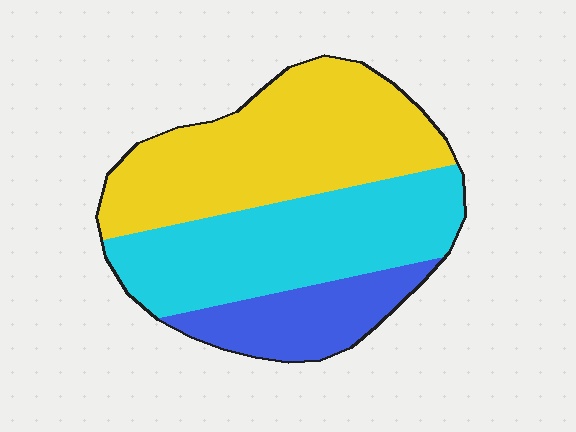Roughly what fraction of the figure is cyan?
Cyan takes up about three eighths (3/8) of the figure.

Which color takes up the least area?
Blue, at roughly 15%.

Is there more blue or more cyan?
Cyan.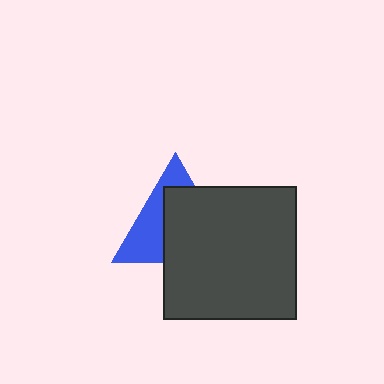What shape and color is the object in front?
The object in front is a dark gray square.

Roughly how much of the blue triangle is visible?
A small part of it is visible (roughly 42%).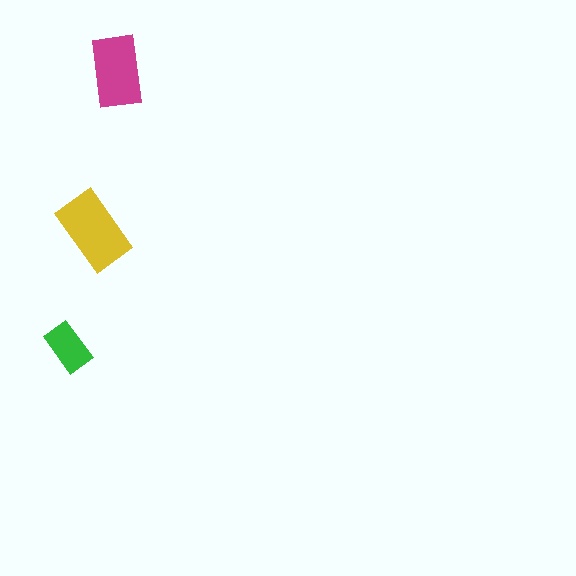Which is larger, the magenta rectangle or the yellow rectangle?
The yellow one.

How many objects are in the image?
There are 3 objects in the image.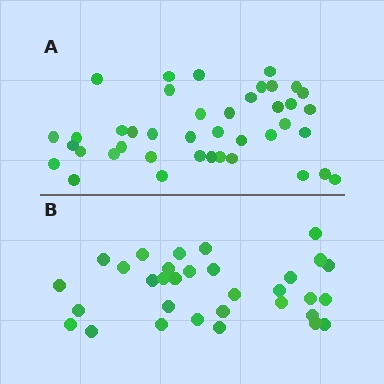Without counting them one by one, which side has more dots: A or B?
Region A (the top region) has more dots.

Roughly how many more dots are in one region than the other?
Region A has roughly 8 or so more dots than region B.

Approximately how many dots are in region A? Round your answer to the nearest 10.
About 40 dots. (The exact count is 41, which rounds to 40.)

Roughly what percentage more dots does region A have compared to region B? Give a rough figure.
About 30% more.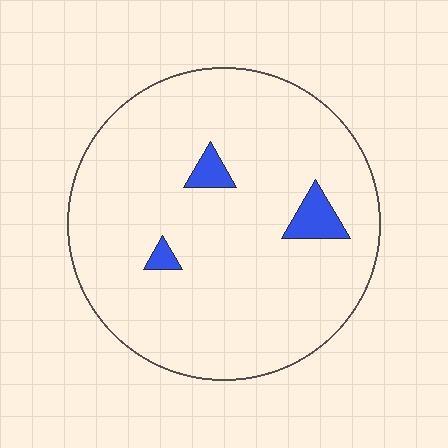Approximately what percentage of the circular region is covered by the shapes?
Approximately 5%.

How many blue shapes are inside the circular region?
3.